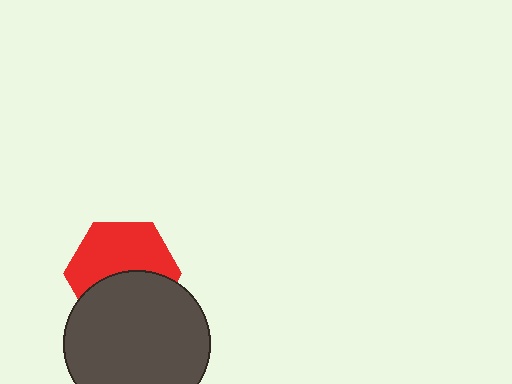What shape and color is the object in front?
The object in front is a dark gray circle.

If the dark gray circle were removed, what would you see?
You would see the complete red hexagon.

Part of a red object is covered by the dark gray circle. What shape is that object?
It is a hexagon.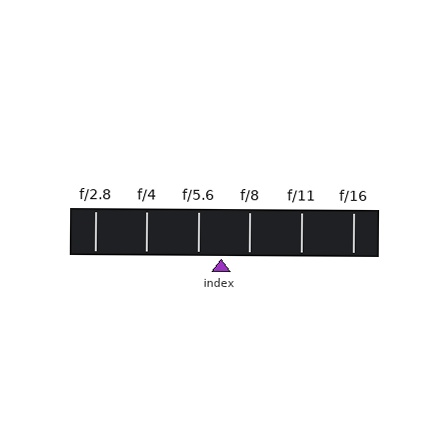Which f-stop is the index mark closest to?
The index mark is closest to f/5.6.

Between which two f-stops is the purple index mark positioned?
The index mark is between f/5.6 and f/8.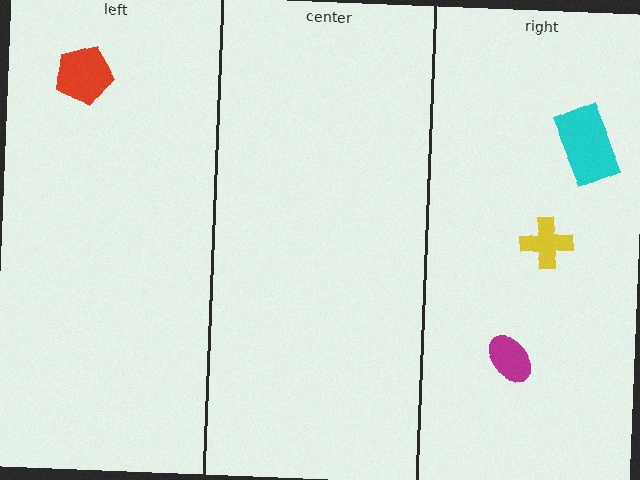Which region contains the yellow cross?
The right region.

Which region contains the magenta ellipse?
The right region.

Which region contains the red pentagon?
The left region.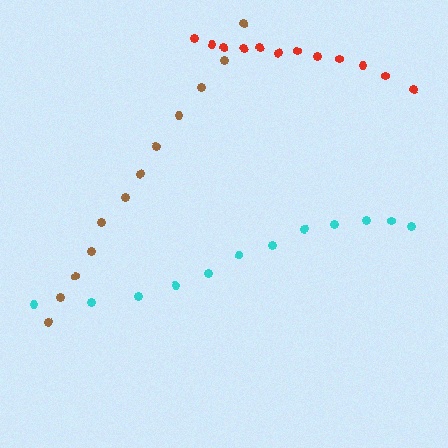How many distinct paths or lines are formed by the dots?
There are 3 distinct paths.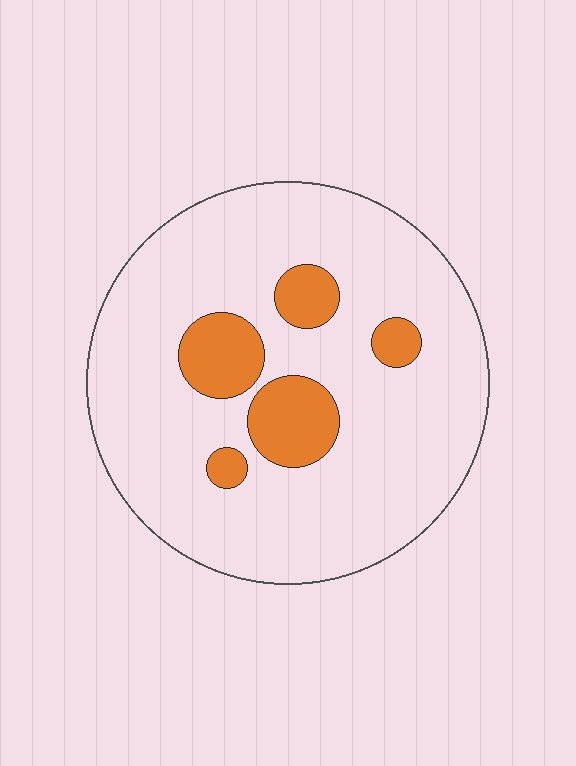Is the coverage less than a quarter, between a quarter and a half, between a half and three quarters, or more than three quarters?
Less than a quarter.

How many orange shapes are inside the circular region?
5.